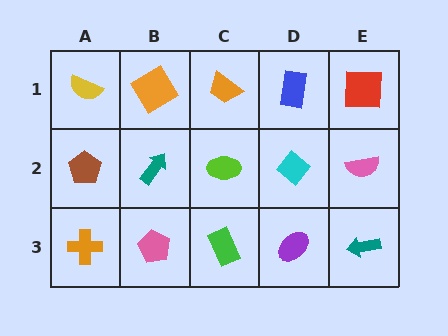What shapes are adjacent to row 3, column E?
A pink semicircle (row 2, column E), a purple ellipse (row 3, column D).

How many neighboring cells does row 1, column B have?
3.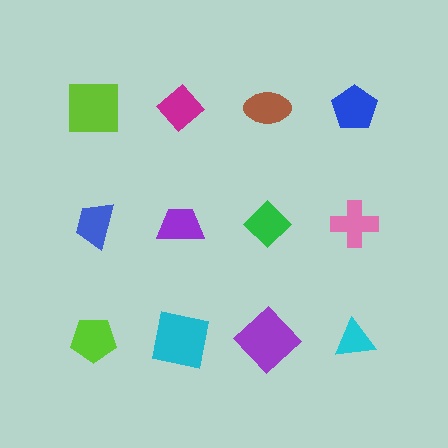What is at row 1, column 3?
A brown ellipse.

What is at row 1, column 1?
A lime square.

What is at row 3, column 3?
A purple diamond.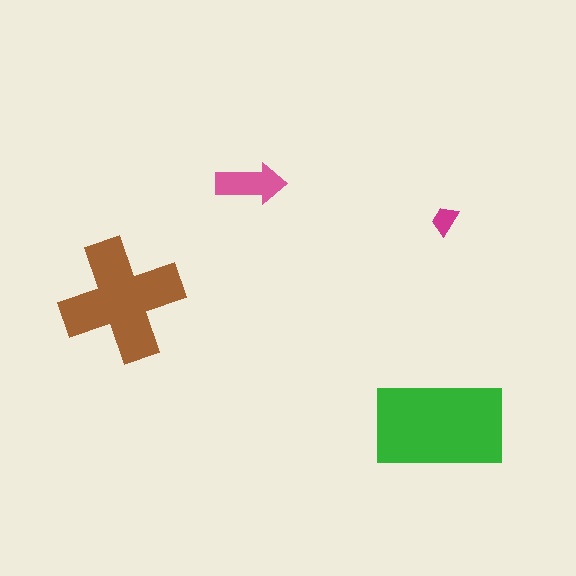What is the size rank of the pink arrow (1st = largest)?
3rd.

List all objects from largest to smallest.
The green rectangle, the brown cross, the pink arrow, the magenta trapezoid.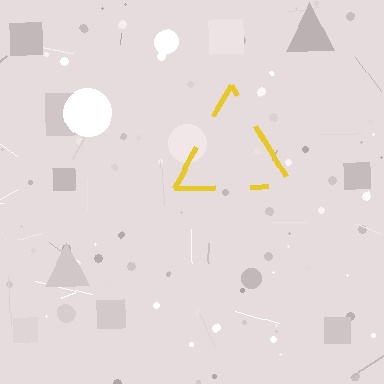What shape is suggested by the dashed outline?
The dashed outline suggests a triangle.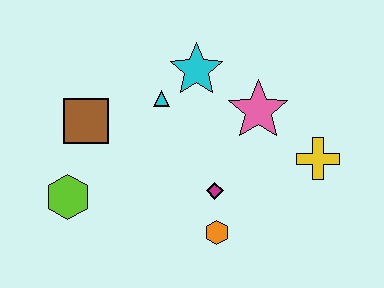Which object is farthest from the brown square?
The yellow cross is farthest from the brown square.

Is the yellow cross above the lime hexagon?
Yes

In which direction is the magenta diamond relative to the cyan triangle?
The magenta diamond is below the cyan triangle.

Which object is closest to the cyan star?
The cyan triangle is closest to the cyan star.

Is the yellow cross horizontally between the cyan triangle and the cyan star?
No